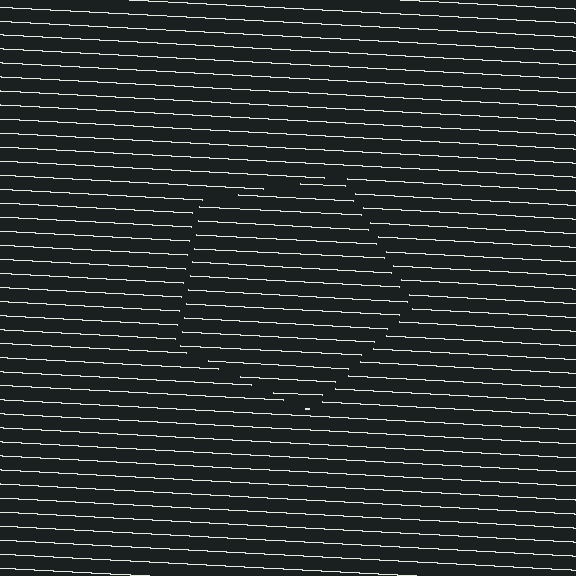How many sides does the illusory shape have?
5 sides — the line-ends trace a pentagon.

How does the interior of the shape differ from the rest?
The interior of the shape contains the same grating, shifted by half a period — the contour is defined by the phase discontinuity where line-ends from the inner and outer gratings abut.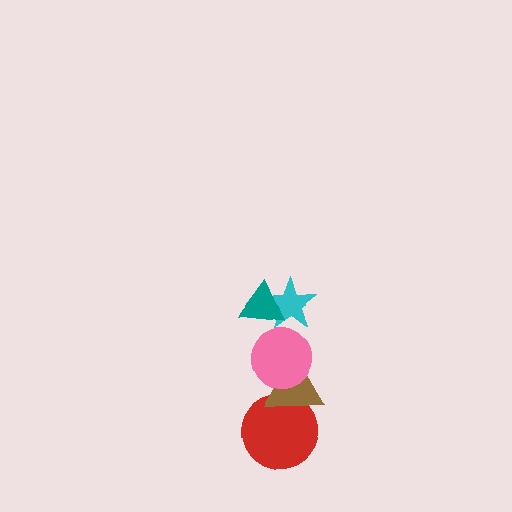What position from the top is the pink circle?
The pink circle is 3rd from the top.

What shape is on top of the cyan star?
The teal triangle is on top of the cyan star.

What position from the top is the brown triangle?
The brown triangle is 4th from the top.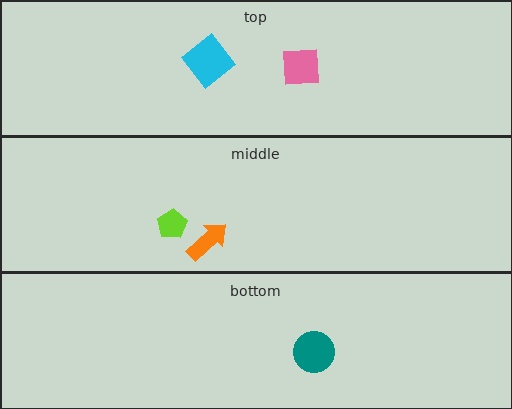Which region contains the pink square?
The top region.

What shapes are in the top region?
The pink square, the cyan diamond.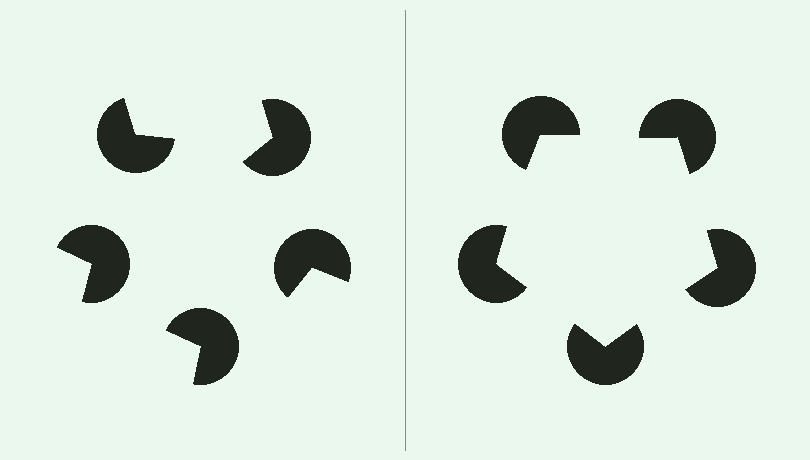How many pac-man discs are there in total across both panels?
10 — 5 on each side.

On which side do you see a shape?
An illusory pentagon appears on the right side. On the left side the wedge cuts are rotated, so no coherent shape forms.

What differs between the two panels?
The pac-man discs are positioned identically on both sides; only the wedge orientations differ. On the right they align to a pentagon; on the left they are misaligned.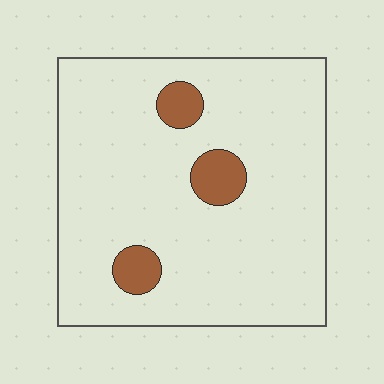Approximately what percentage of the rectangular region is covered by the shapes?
Approximately 10%.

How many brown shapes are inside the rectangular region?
3.